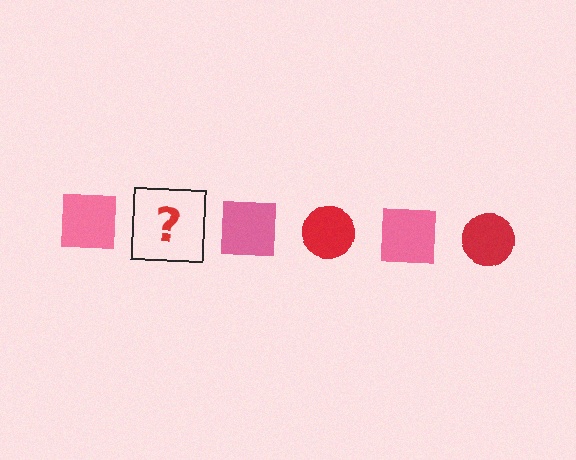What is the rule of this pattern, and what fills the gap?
The rule is that the pattern alternates between pink square and red circle. The gap should be filled with a red circle.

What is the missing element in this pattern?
The missing element is a red circle.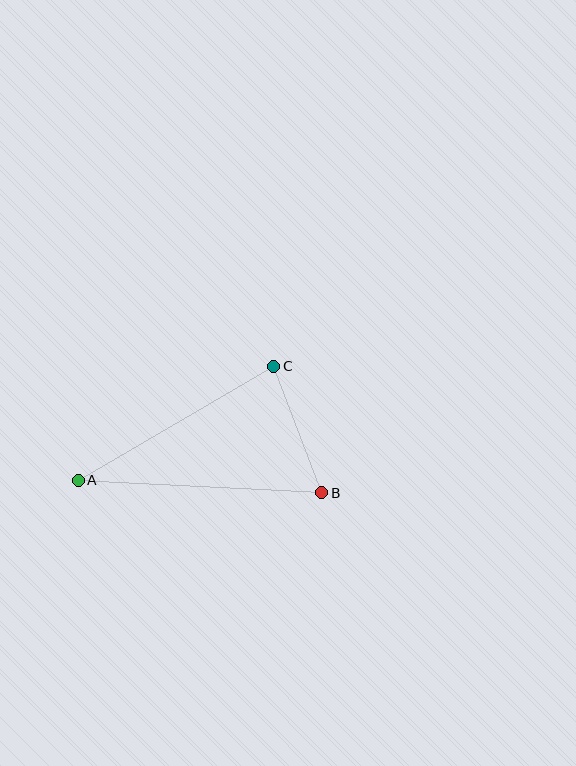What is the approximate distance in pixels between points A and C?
The distance between A and C is approximately 226 pixels.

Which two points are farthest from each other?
Points A and B are farthest from each other.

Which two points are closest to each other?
Points B and C are closest to each other.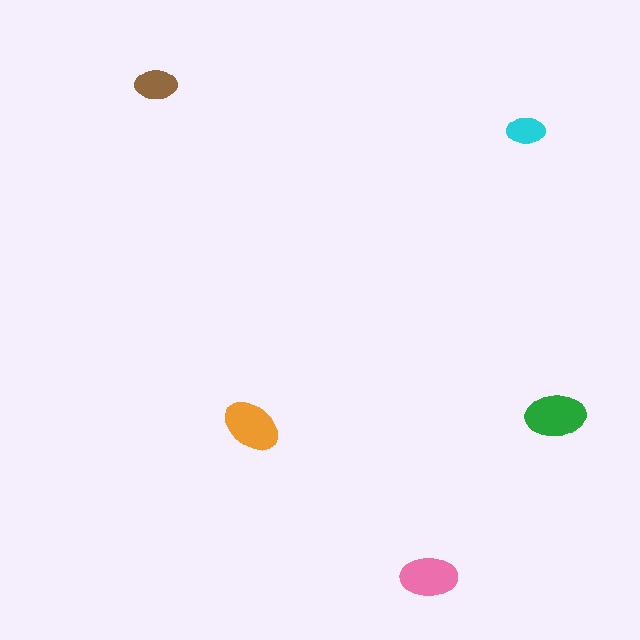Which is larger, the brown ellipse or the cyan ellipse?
The brown one.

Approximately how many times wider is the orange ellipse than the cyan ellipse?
About 1.5 times wider.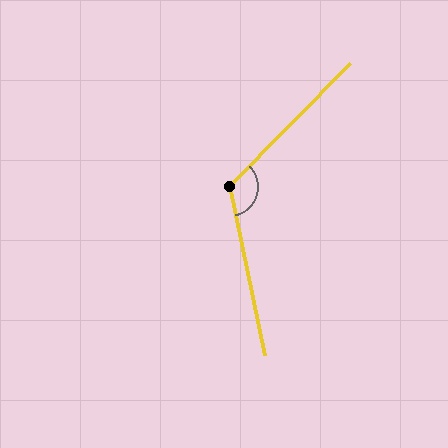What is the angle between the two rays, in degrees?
Approximately 124 degrees.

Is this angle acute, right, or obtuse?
It is obtuse.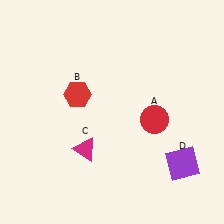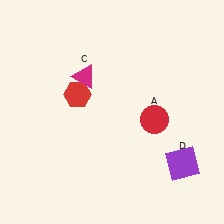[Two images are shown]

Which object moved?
The magenta triangle (C) moved up.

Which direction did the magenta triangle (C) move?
The magenta triangle (C) moved up.